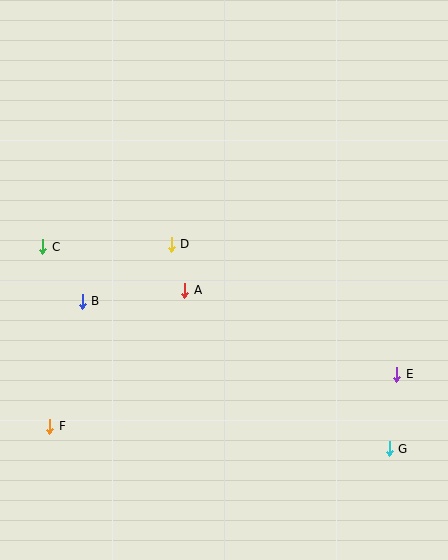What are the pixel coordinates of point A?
Point A is at (185, 290).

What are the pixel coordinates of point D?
Point D is at (171, 244).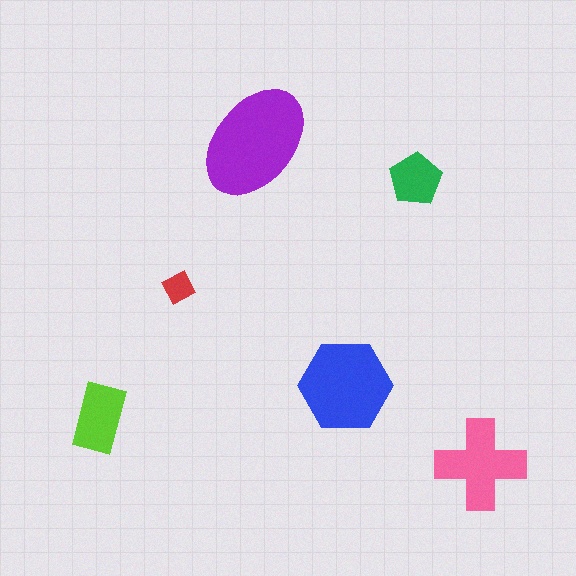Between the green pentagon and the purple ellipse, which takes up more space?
The purple ellipse.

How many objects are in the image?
There are 6 objects in the image.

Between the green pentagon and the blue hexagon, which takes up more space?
The blue hexagon.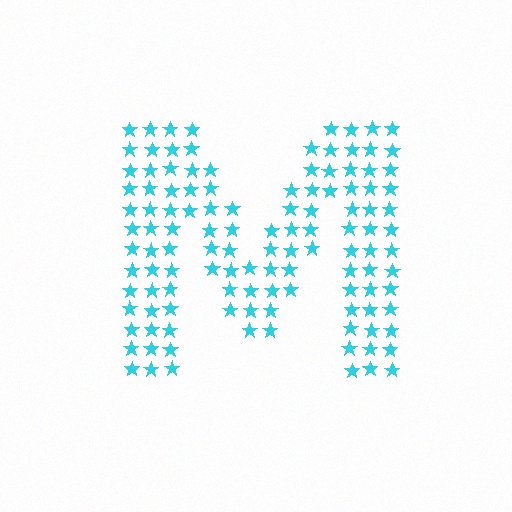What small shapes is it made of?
It is made of small stars.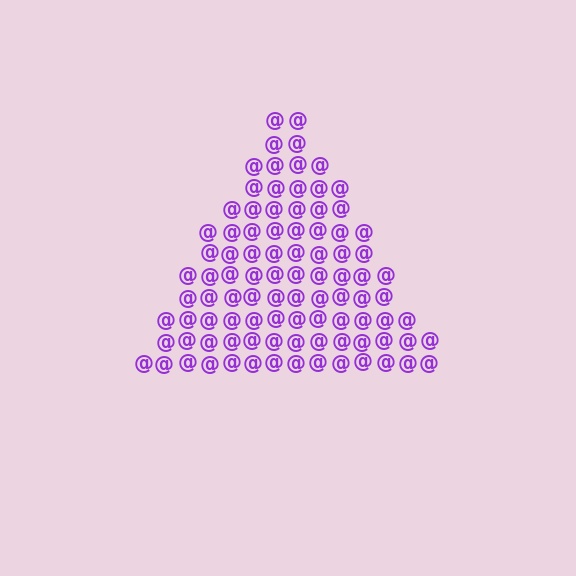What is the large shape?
The large shape is a triangle.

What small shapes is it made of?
It is made of small at signs.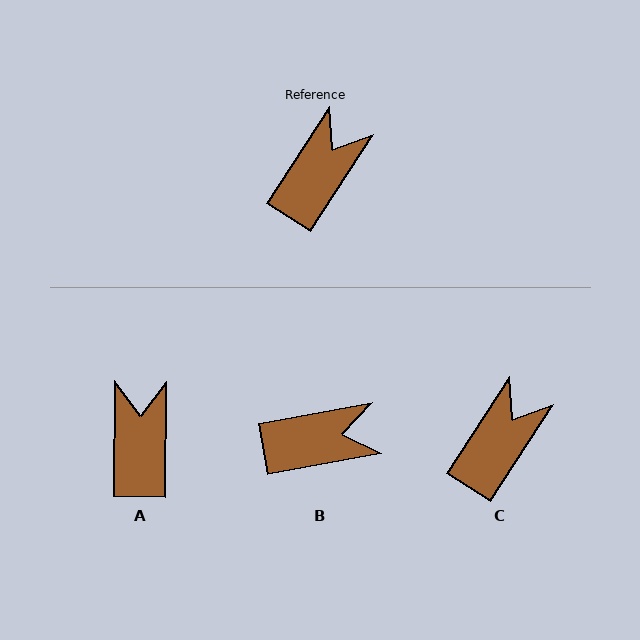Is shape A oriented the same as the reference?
No, it is off by about 32 degrees.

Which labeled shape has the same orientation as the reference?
C.